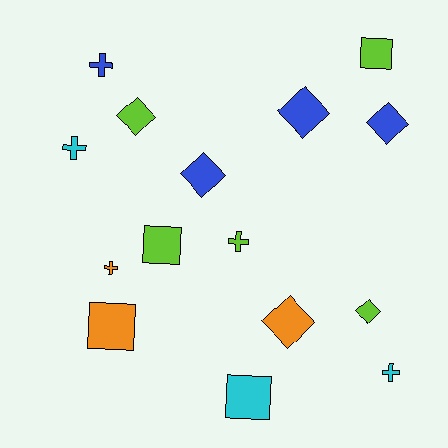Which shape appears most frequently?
Diamond, with 6 objects.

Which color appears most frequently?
Lime, with 5 objects.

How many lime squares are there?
There are 2 lime squares.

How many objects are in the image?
There are 15 objects.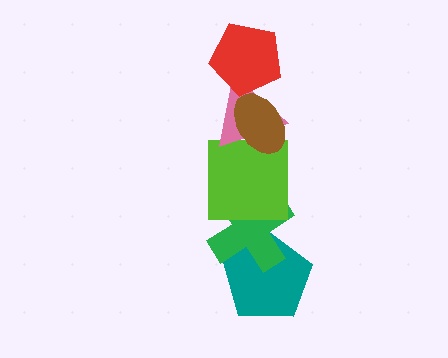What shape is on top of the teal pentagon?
The green cross is on top of the teal pentagon.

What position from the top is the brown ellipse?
The brown ellipse is 2nd from the top.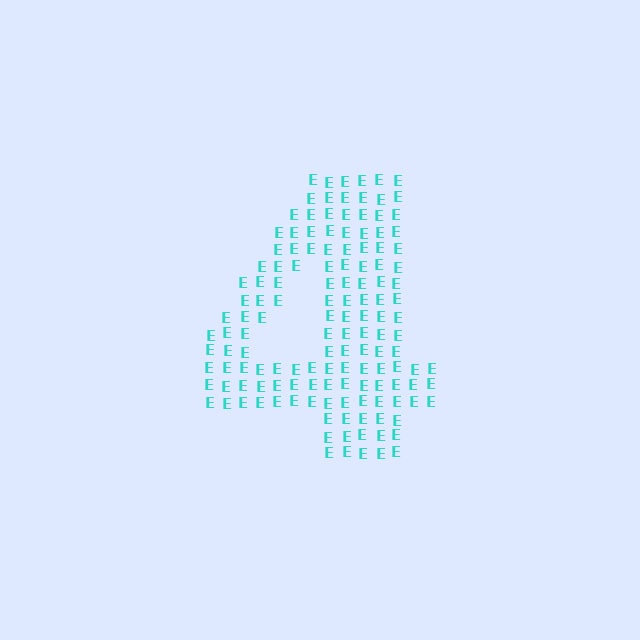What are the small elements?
The small elements are letter E's.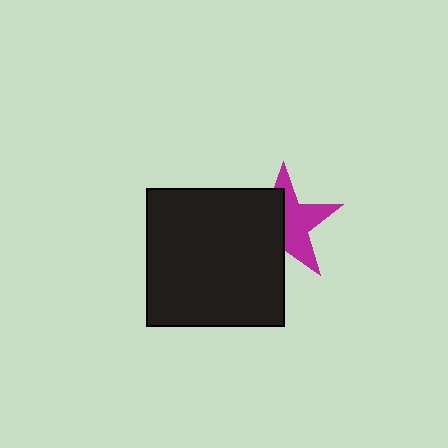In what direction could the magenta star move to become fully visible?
The magenta star could move right. That would shift it out from behind the black square entirely.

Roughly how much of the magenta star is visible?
About half of it is visible (roughly 50%).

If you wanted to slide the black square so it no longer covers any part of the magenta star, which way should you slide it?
Slide it left — that is the most direct way to separate the two shapes.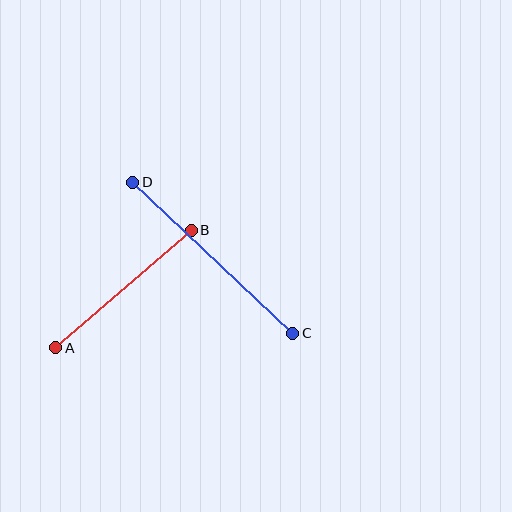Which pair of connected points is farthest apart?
Points C and D are farthest apart.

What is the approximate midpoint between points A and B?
The midpoint is at approximately (124, 289) pixels.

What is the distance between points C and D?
The distance is approximately 220 pixels.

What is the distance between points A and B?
The distance is approximately 179 pixels.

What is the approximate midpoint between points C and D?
The midpoint is at approximately (213, 258) pixels.